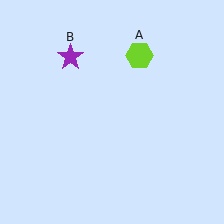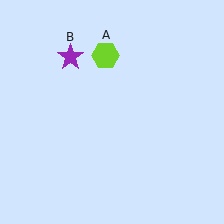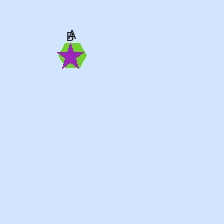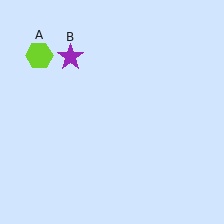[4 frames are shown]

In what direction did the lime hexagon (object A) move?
The lime hexagon (object A) moved left.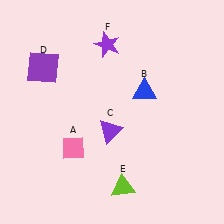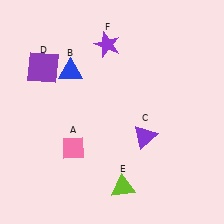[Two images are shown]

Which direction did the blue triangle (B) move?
The blue triangle (B) moved left.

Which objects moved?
The objects that moved are: the blue triangle (B), the purple triangle (C).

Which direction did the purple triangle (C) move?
The purple triangle (C) moved right.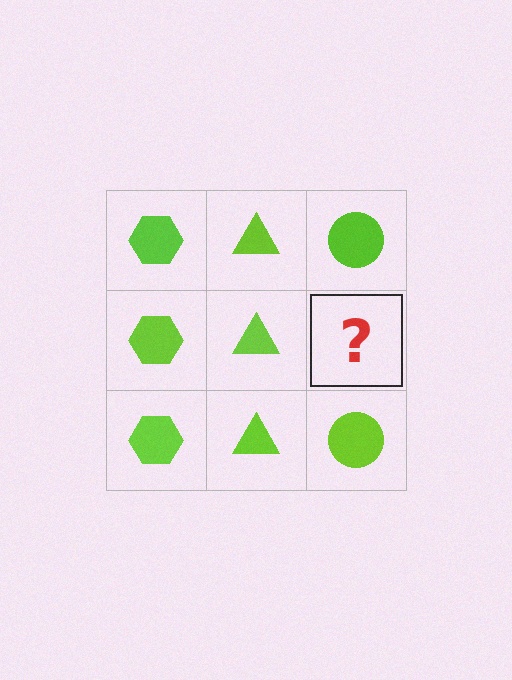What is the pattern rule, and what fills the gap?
The rule is that each column has a consistent shape. The gap should be filled with a lime circle.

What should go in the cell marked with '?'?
The missing cell should contain a lime circle.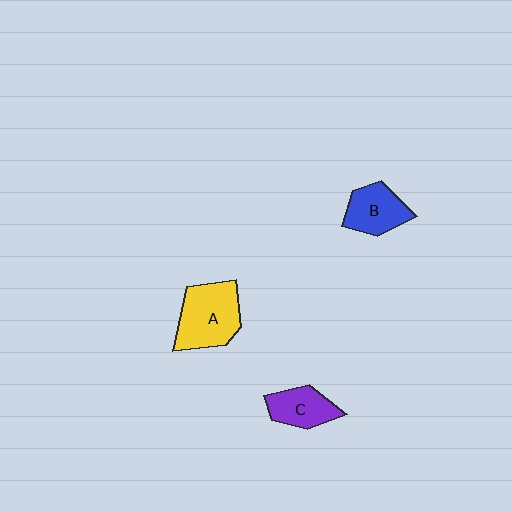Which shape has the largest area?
Shape A (yellow).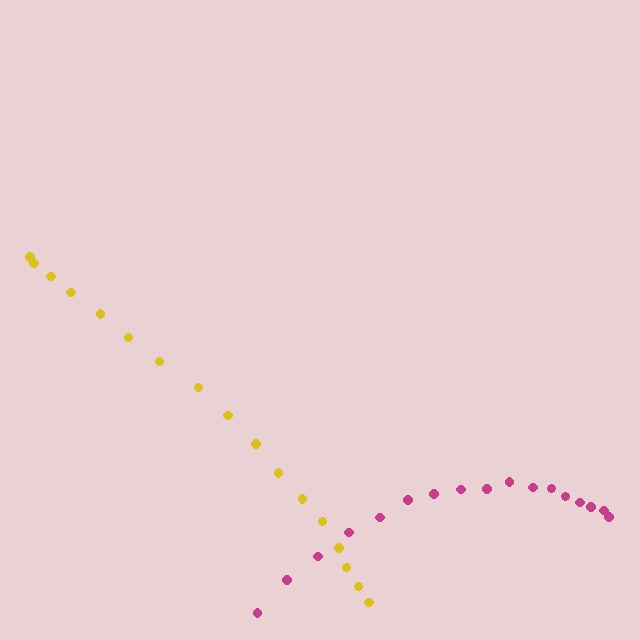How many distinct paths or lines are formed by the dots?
There are 2 distinct paths.